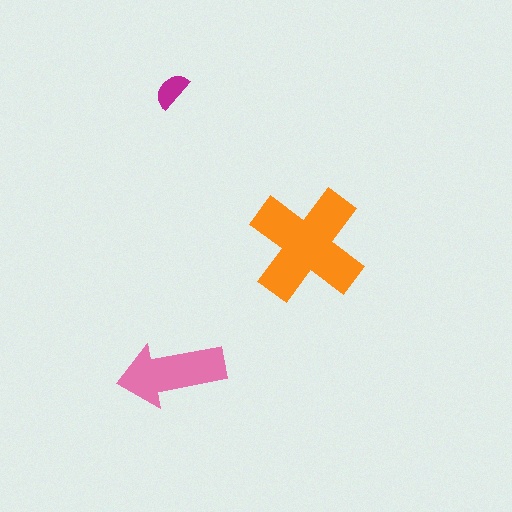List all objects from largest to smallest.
The orange cross, the pink arrow, the magenta semicircle.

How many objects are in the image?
There are 3 objects in the image.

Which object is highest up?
The magenta semicircle is topmost.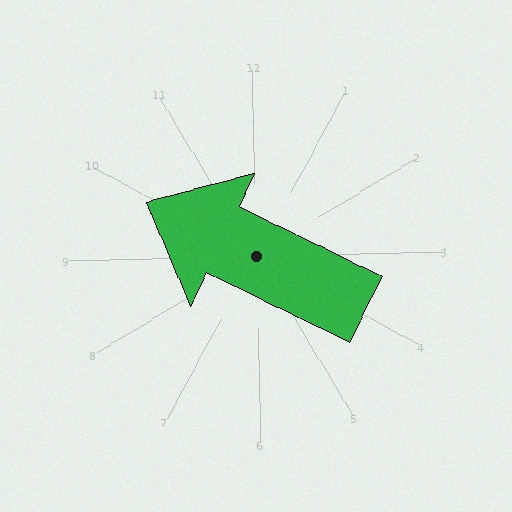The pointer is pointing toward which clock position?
Roughly 10 o'clock.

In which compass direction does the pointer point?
Northwest.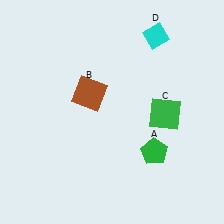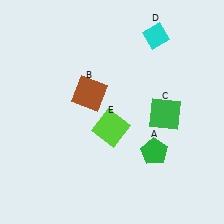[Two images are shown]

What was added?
A lime square (E) was added in Image 2.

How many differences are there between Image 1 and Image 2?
There is 1 difference between the two images.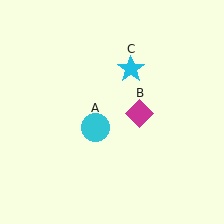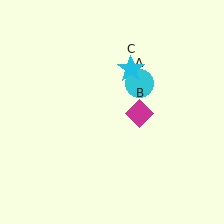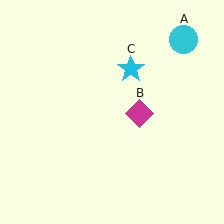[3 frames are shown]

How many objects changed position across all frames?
1 object changed position: cyan circle (object A).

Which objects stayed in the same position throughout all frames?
Magenta diamond (object B) and cyan star (object C) remained stationary.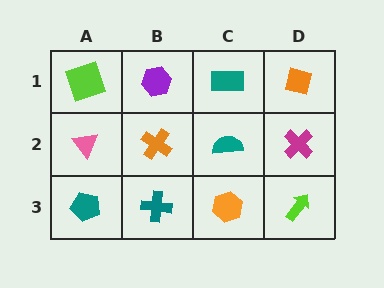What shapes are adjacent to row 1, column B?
An orange cross (row 2, column B), a lime square (row 1, column A), a teal rectangle (row 1, column C).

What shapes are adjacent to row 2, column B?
A purple hexagon (row 1, column B), a teal cross (row 3, column B), a pink triangle (row 2, column A), a teal semicircle (row 2, column C).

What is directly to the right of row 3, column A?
A teal cross.